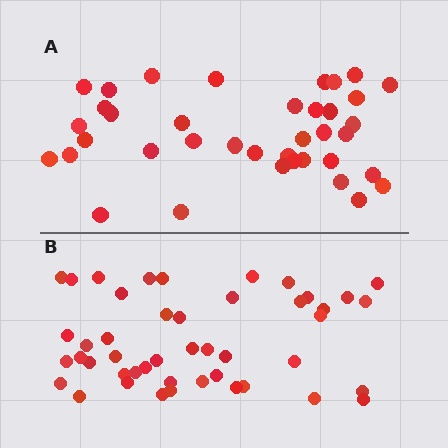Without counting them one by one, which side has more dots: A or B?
Region B (the bottom region) has more dots.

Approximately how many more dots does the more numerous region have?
Region B has roughly 8 or so more dots than region A.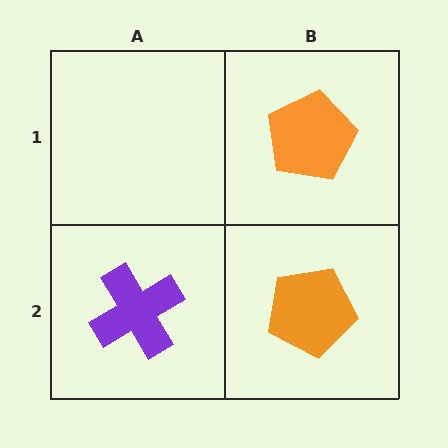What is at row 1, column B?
An orange pentagon.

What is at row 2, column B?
An orange pentagon.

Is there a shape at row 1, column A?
No, that cell is empty.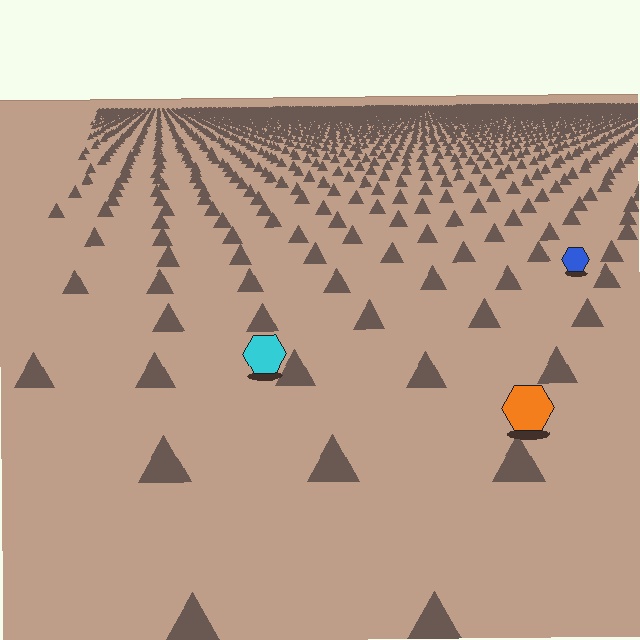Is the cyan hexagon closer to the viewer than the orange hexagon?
No. The orange hexagon is closer — you can tell from the texture gradient: the ground texture is coarser near it.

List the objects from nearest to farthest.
From nearest to farthest: the orange hexagon, the cyan hexagon, the blue hexagon.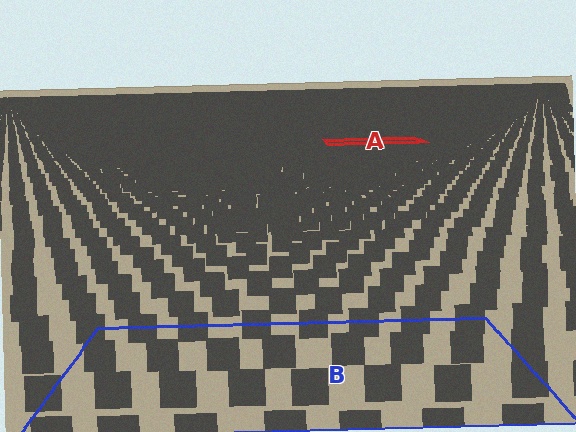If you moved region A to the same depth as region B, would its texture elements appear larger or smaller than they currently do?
They would appear larger. At a closer depth, the same texture elements are projected at a bigger on-screen size.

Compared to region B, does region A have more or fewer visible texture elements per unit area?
Region A has more texture elements per unit area — they are packed more densely because it is farther away.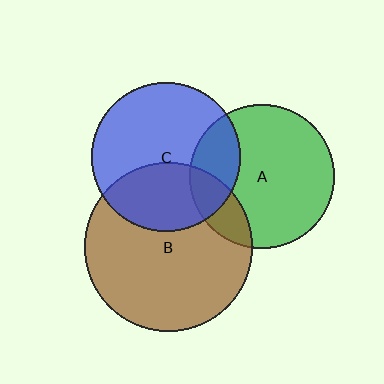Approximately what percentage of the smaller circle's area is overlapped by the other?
Approximately 15%.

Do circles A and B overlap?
Yes.